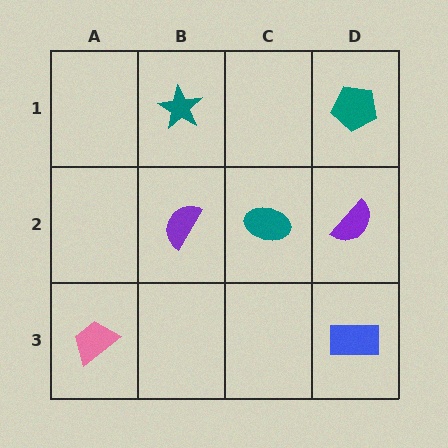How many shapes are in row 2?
3 shapes.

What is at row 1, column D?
A teal pentagon.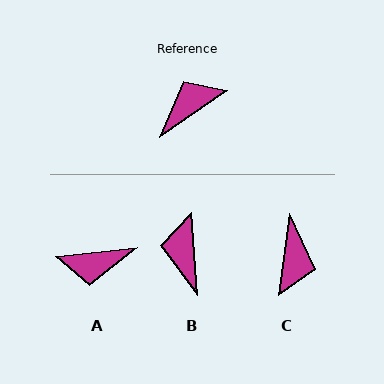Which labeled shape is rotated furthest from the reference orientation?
A, about 151 degrees away.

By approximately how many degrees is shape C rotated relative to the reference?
Approximately 133 degrees clockwise.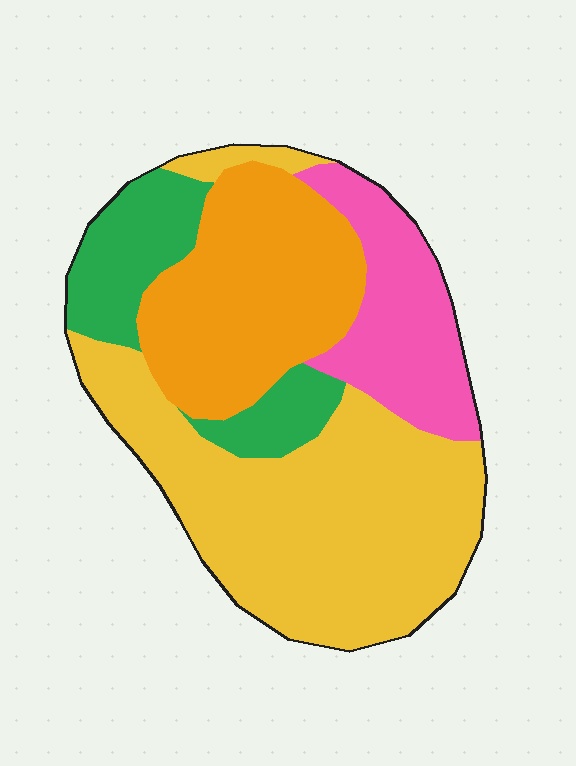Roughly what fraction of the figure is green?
Green covers around 15% of the figure.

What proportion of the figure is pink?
Pink covers around 15% of the figure.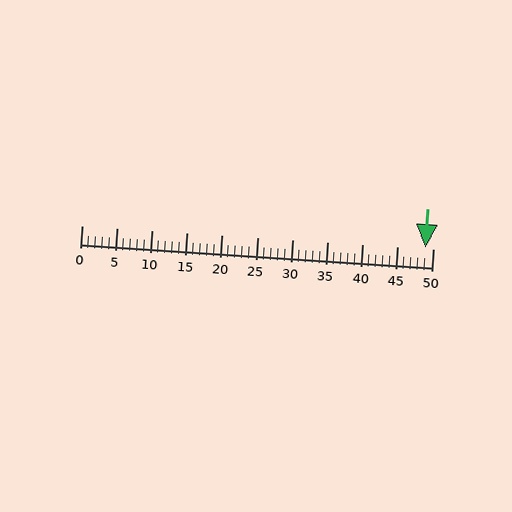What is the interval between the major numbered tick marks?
The major tick marks are spaced 5 units apart.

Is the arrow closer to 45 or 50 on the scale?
The arrow is closer to 50.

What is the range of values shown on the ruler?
The ruler shows values from 0 to 50.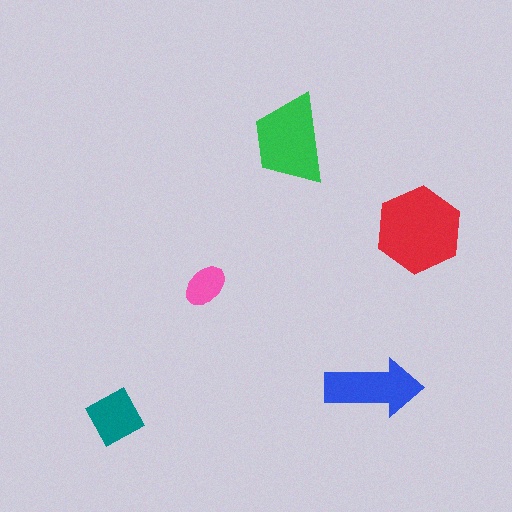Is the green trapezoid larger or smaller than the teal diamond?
Larger.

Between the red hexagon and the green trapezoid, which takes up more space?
The red hexagon.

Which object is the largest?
The red hexagon.